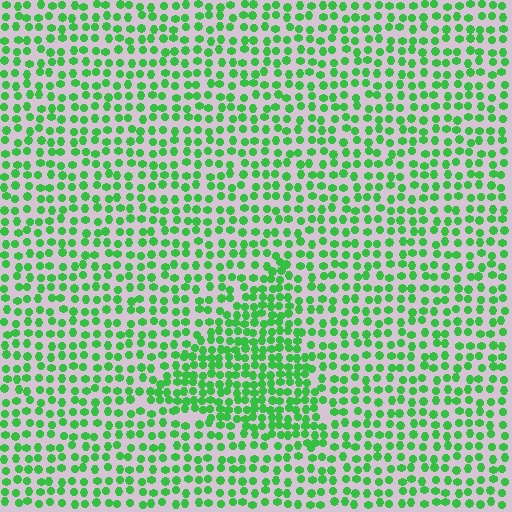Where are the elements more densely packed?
The elements are more densely packed inside the triangle boundary.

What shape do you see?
I see a triangle.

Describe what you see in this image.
The image contains small green elements arranged at two different densities. A triangle-shaped region is visible where the elements are more densely packed than the surrounding area.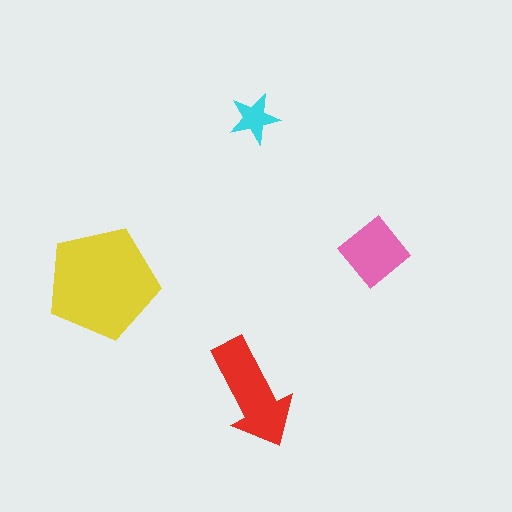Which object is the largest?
The yellow pentagon.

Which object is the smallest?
The cyan star.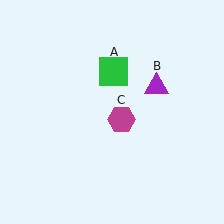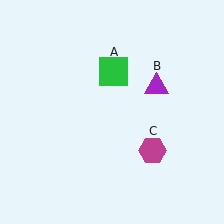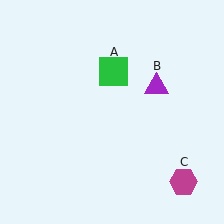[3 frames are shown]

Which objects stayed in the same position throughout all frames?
Green square (object A) and purple triangle (object B) remained stationary.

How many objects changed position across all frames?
1 object changed position: magenta hexagon (object C).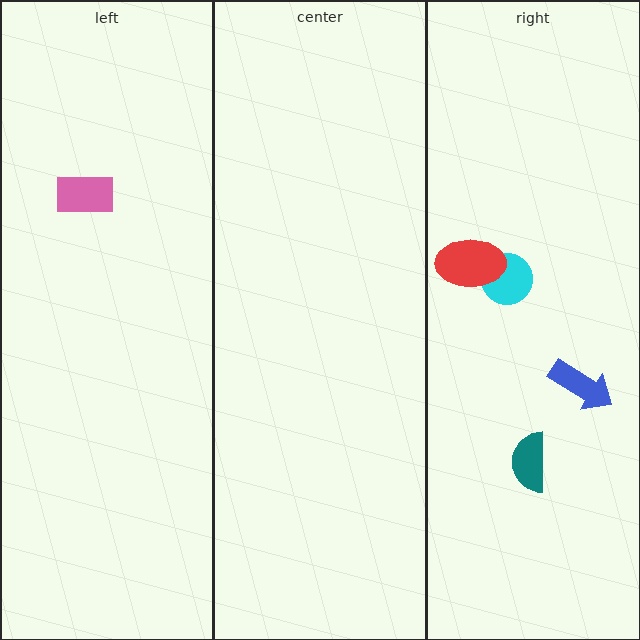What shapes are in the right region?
The cyan circle, the blue arrow, the teal semicircle, the red ellipse.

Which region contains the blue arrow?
The right region.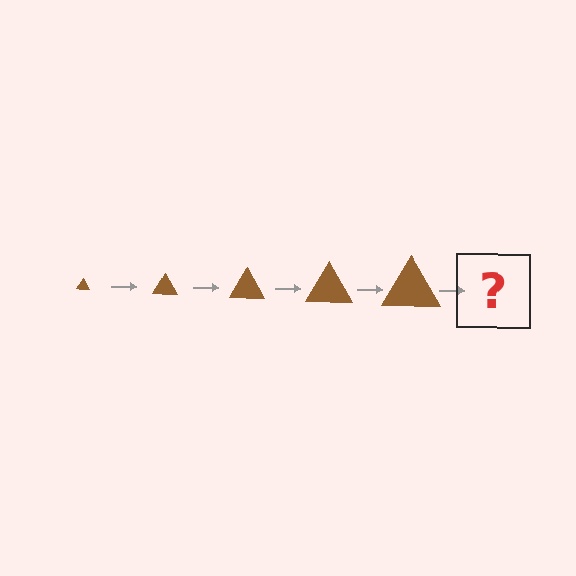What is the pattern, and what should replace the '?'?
The pattern is that the triangle gets progressively larger each step. The '?' should be a brown triangle, larger than the previous one.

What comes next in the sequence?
The next element should be a brown triangle, larger than the previous one.